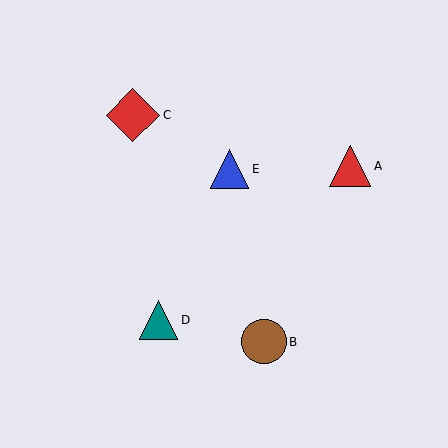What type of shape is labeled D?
Shape D is a teal triangle.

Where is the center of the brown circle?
The center of the brown circle is at (264, 342).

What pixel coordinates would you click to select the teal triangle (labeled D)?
Click at (159, 320) to select the teal triangle D.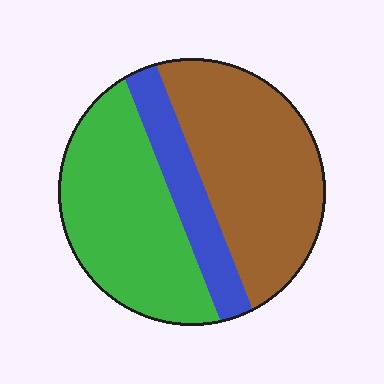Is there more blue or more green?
Green.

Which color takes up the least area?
Blue, at roughly 15%.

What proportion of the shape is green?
Green covers roughly 40% of the shape.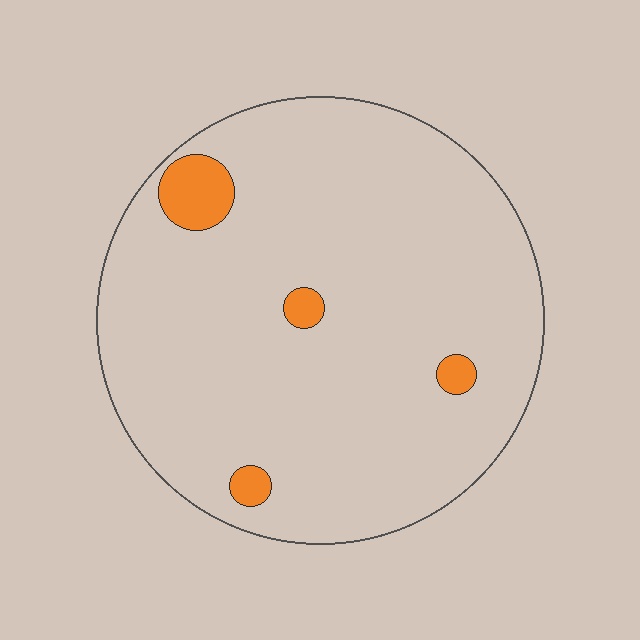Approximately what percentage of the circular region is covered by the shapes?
Approximately 5%.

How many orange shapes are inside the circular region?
4.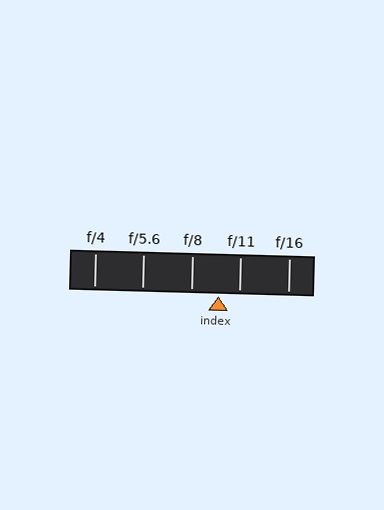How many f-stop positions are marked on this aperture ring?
There are 5 f-stop positions marked.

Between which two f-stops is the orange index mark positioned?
The index mark is between f/8 and f/11.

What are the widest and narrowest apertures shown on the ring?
The widest aperture shown is f/4 and the narrowest is f/16.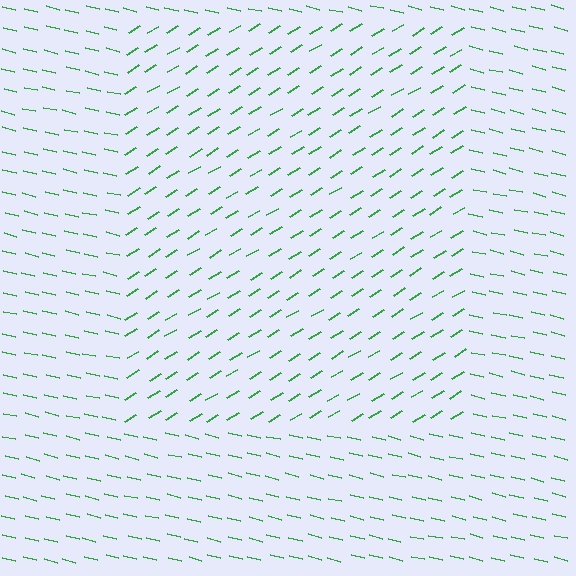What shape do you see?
I see a rectangle.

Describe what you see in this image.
The image is filled with small green line segments. A rectangle region in the image has lines oriented differently from the surrounding lines, creating a visible texture boundary.